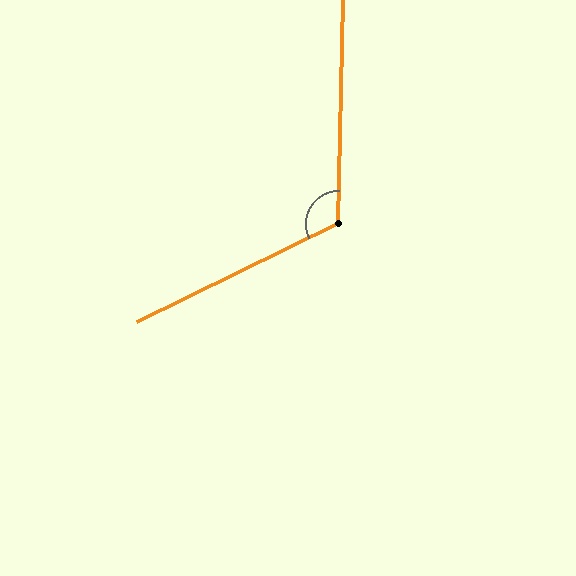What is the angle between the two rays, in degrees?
Approximately 117 degrees.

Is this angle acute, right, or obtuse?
It is obtuse.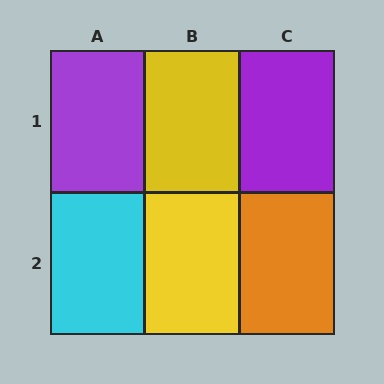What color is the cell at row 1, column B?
Yellow.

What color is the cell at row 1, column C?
Purple.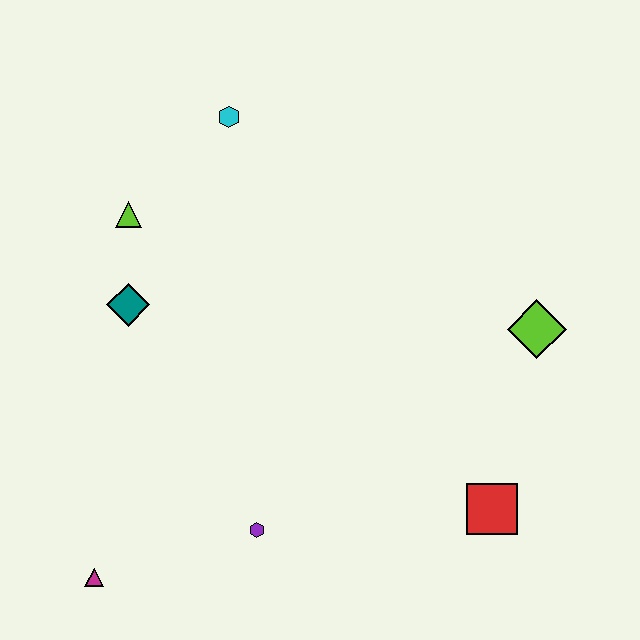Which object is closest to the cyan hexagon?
The lime triangle is closest to the cyan hexagon.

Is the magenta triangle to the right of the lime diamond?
No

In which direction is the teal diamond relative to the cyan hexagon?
The teal diamond is below the cyan hexagon.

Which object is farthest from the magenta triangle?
The lime diamond is farthest from the magenta triangle.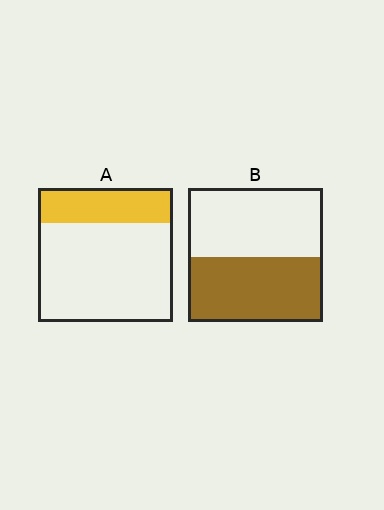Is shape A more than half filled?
No.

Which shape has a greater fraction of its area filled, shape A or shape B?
Shape B.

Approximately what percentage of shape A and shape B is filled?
A is approximately 25% and B is approximately 50%.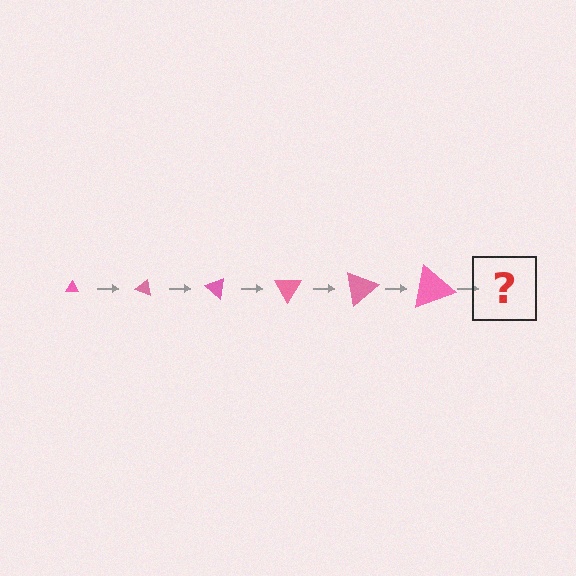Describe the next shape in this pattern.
It should be a triangle, larger than the previous one and rotated 120 degrees from the start.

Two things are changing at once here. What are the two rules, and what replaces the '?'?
The two rules are that the triangle grows larger each step and it rotates 20 degrees each step. The '?' should be a triangle, larger than the previous one and rotated 120 degrees from the start.